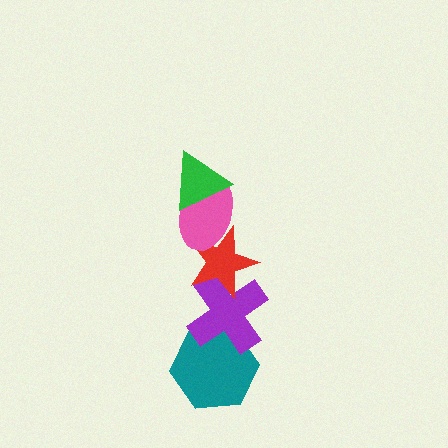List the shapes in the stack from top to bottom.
From top to bottom: the green triangle, the pink ellipse, the red star, the purple cross, the teal hexagon.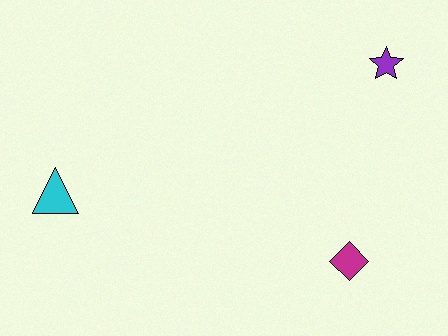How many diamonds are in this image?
There is 1 diamond.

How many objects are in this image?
There are 3 objects.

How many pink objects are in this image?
There are no pink objects.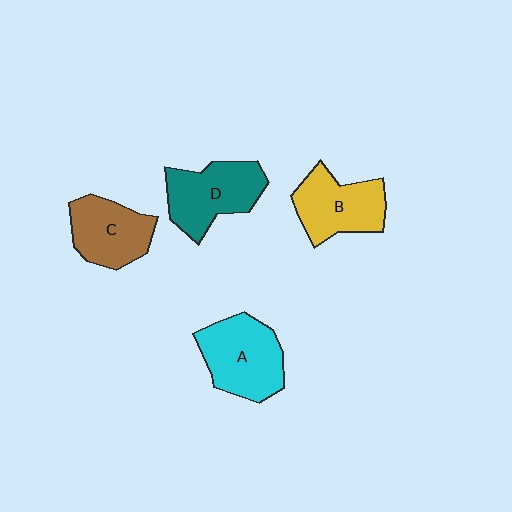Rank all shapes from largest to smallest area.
From largest to smallest: A (cyan), D (teal), B (yellow), C (brown).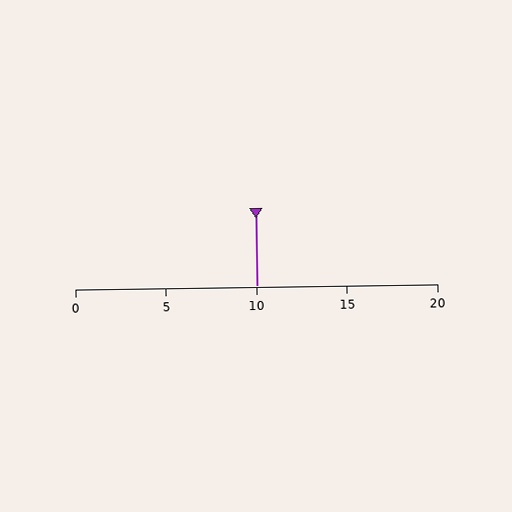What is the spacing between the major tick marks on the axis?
The major ticks are spaced 5 apart.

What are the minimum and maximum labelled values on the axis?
The axis runs from 0 to 20.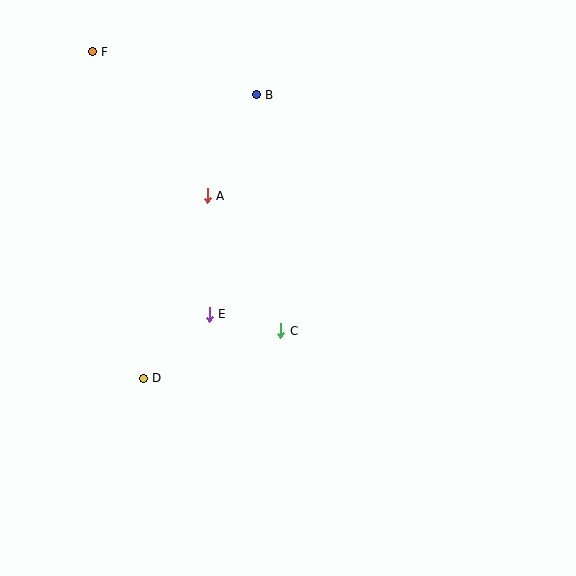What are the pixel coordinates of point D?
Point D is at (143, 378).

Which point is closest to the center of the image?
Point C at (281, 331) is closest to the center.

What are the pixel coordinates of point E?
Point E is at (209, 314).